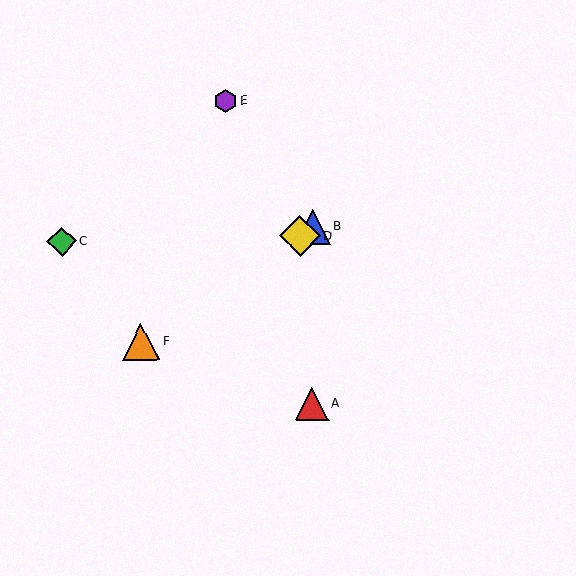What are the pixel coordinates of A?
Object A is at (312, 403).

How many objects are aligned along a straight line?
3 objects (B, D, F) are aligned along a straight line.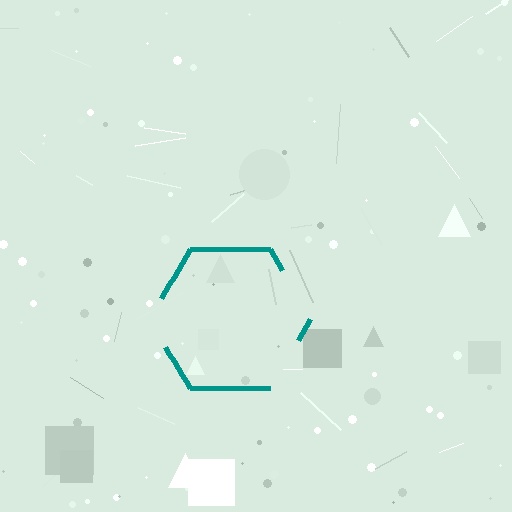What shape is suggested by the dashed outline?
The dashed outline suggests a hexagon.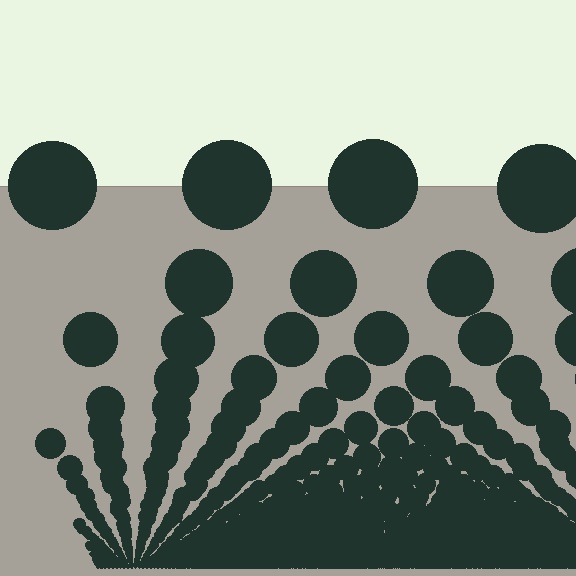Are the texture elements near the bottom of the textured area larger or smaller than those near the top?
Smaller. The gradient is inverted — elements near the bottom are smaller and denser.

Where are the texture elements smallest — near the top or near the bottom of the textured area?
Near the bottom.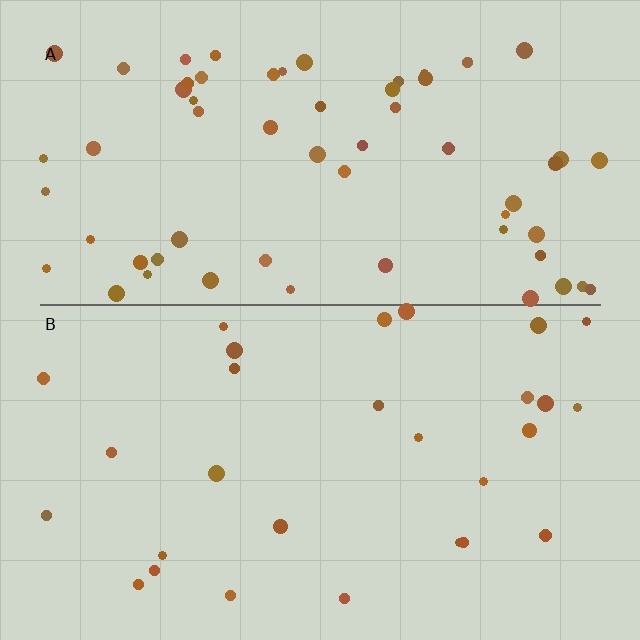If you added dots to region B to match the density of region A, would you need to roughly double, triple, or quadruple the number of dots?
Approximately double.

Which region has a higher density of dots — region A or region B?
A (the top).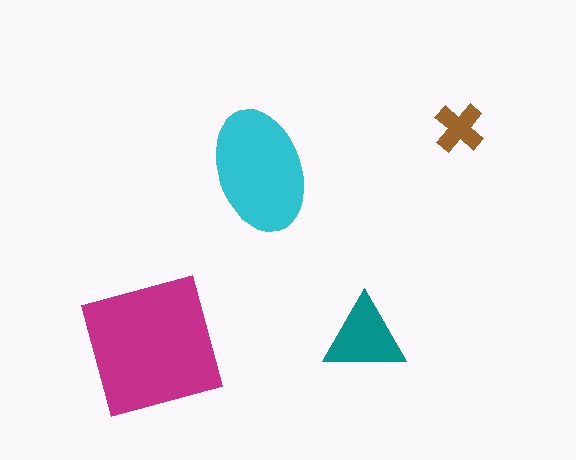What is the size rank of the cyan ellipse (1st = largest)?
2nd.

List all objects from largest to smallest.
The magenta square, the cyan ellipse, the teal triangle, the brown cross.